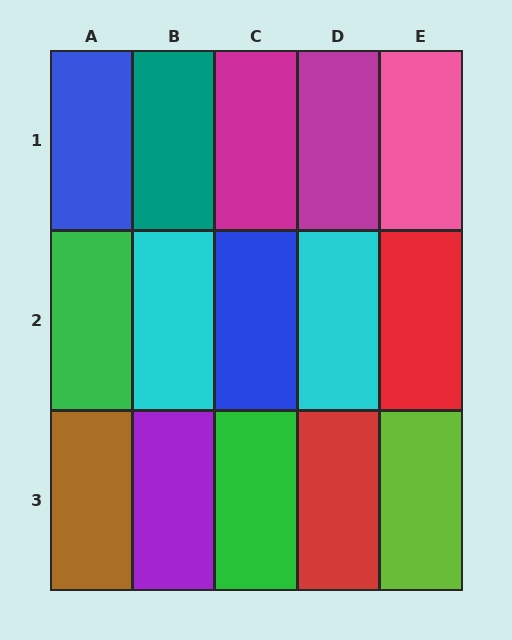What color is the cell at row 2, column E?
Red.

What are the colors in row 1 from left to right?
Blue, teal, magenta, magenta, pink.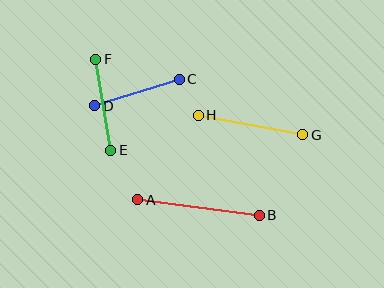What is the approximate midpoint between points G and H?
The midpoint is at approximately (250, 125) pixels.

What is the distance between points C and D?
The distance is approximately 89 pixels.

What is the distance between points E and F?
The distance is approximately 92 pixels.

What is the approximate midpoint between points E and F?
The midpoint is at approximately (103, 105) pixels.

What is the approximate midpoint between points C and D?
The midpoint is at approximately (137, 93) pixels.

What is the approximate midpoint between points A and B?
The midpoint is at approximately (198, 208) pixels.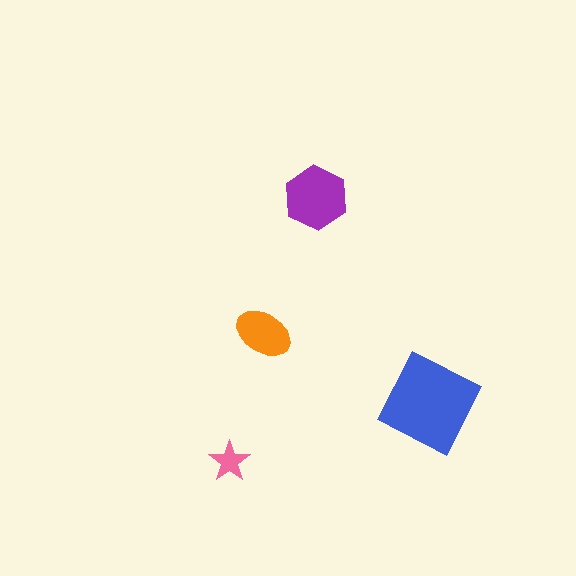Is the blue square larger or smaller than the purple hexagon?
Larger.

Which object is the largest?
The blue square.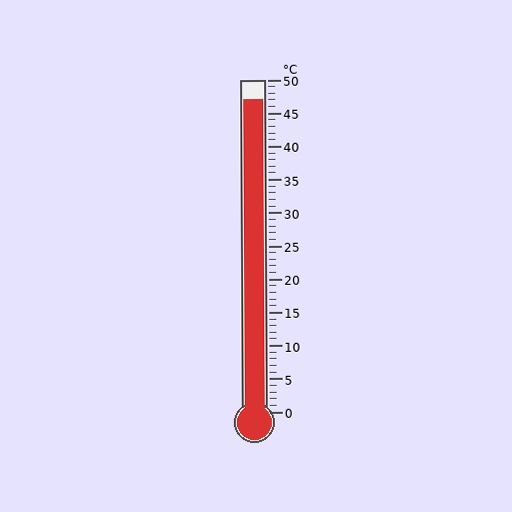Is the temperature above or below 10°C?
The temperature is above 10°C.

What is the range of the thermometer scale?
The thermometer scale ranges from 0°C to 50°C.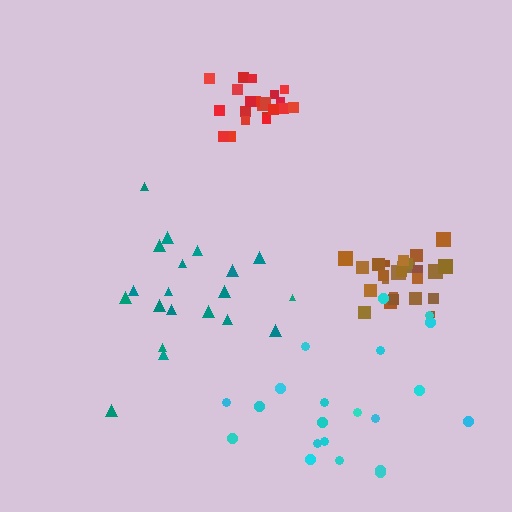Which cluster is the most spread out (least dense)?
Cyan.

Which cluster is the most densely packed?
Brown.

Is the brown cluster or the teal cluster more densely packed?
Brown.